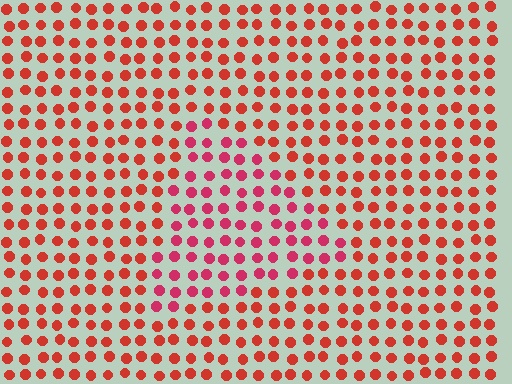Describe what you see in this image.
The image is filled with small red elements in a uniform arrangement. A triangle-shaped region is visible where the elements are tinted to a slightly different hue, forming a subtle color boundary.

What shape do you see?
I see a triangle.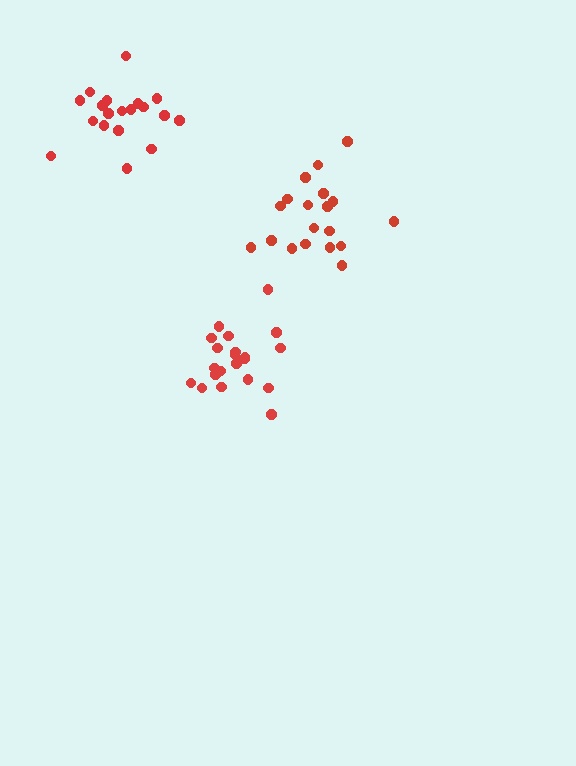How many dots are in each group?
Group 1: 21 dots, Group 2: 19 dots, Group 3: 19 dots (59 total).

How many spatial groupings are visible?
There are 3 spatial groupings.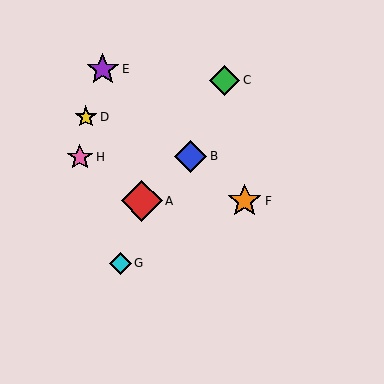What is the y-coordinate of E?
Object E is at y≈69.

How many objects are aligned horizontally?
2 objects (A, F) are aligned horizontally.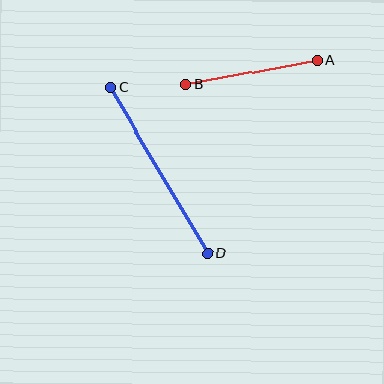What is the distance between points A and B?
The distance is approximately 134 pixels.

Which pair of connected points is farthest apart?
Points C and D are farthest apart.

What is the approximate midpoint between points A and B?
The midpoint is at approximately (251, 72) pixels.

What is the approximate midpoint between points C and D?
The midpoint is at approximately (159, 170) pixels.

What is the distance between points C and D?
The distance is approximately 192 pixels.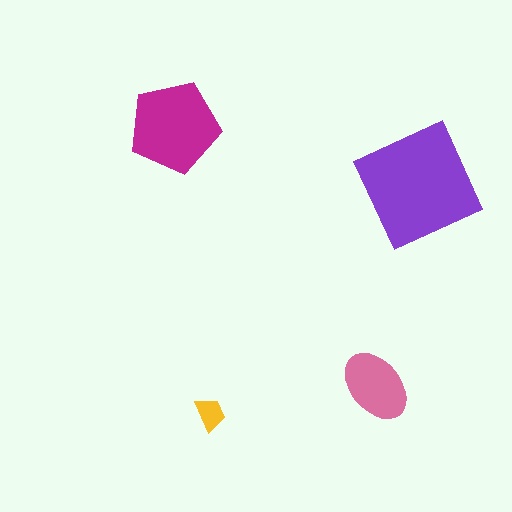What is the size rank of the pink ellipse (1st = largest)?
3rd.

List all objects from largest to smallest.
The purple square, the magenta pentagon, the pink ellipse, the yellow trapezoid.